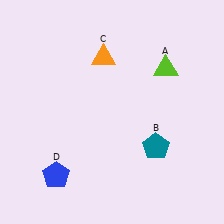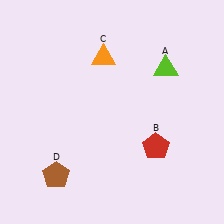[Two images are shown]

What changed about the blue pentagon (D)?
In Image 1, D is blue. In Image 2, it changed to brown.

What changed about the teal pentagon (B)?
In Image 1, B is teal. In Image 2, it changed to red.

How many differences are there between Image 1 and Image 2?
There are 2 differences between the two images.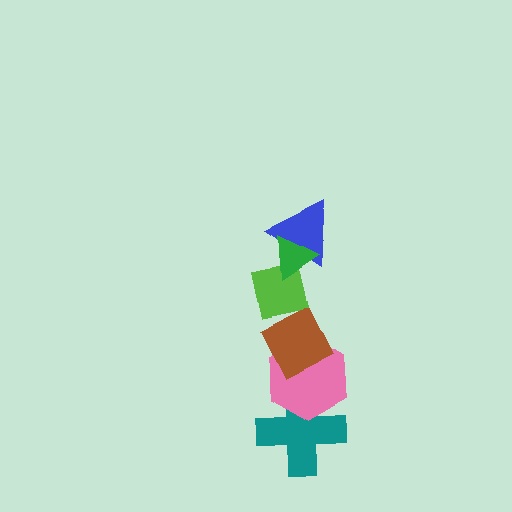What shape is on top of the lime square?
The blue triangle is on top of the lime square.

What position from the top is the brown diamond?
The brown diamond is 4th from the top.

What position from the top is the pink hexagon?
The pink hexagon is 5th from the top.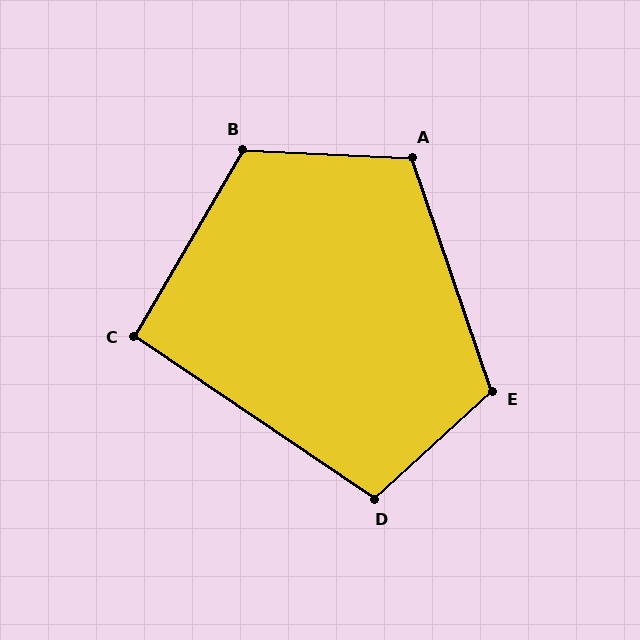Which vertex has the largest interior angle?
B, at approximately 118 degrees.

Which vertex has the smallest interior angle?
C, at approximately 94 degrees.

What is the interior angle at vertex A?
Approximately 111 degrees (obtuse).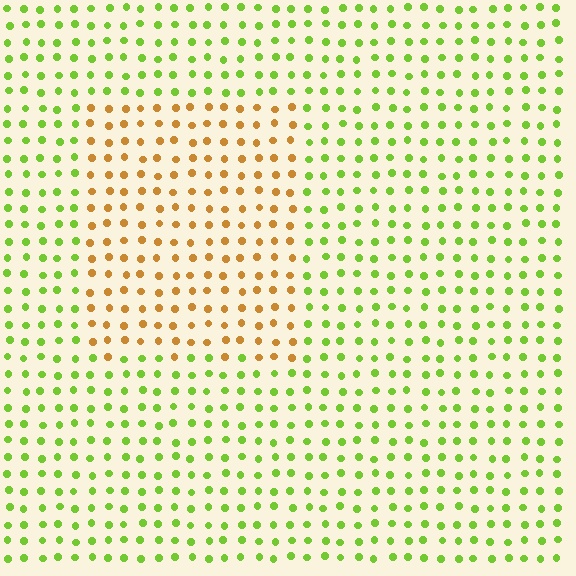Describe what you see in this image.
The image is filled with small lime elements in a uniform arrangement. A rectangle-shaped region is visible where the elements are tinted to a slightly different hue, forming a subtle color boundary.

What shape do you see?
I see a rectangle.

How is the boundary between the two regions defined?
The boundary is defined purely by a slight shift in hue (about 60 degrees). Spacing, size, and orientation are identical on both sides.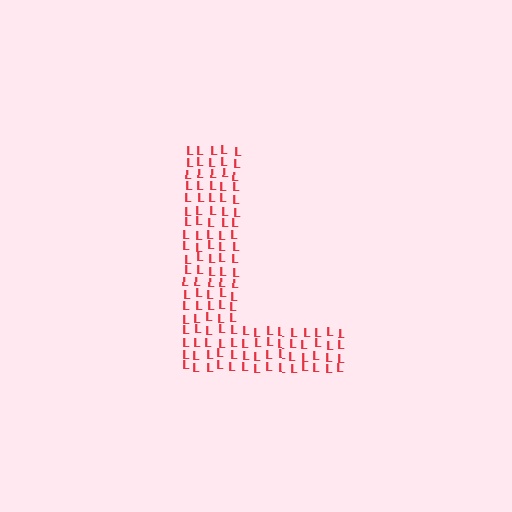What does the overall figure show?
The overall figure shows the letter L.